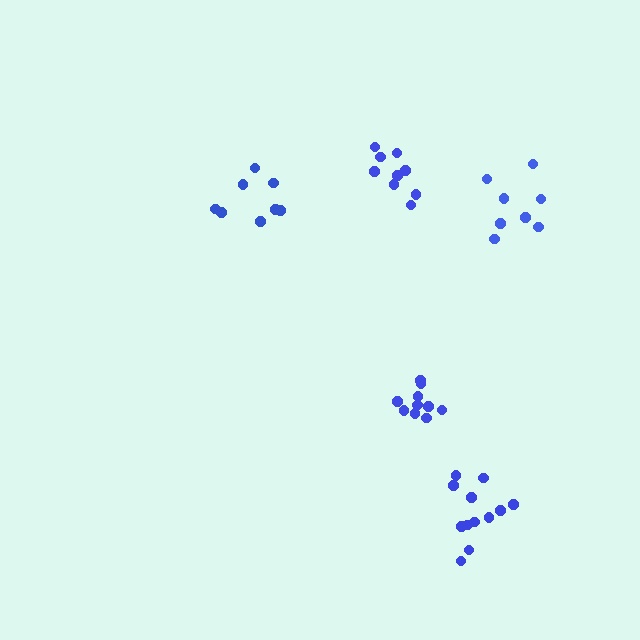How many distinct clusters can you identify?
There are 5 distinct clusters.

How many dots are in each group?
Group 1: 8 dots, Group 2: 9 dots, Group 3: 8 dots, Group 4: 10 dots, Group 5: 12 dots (47 total).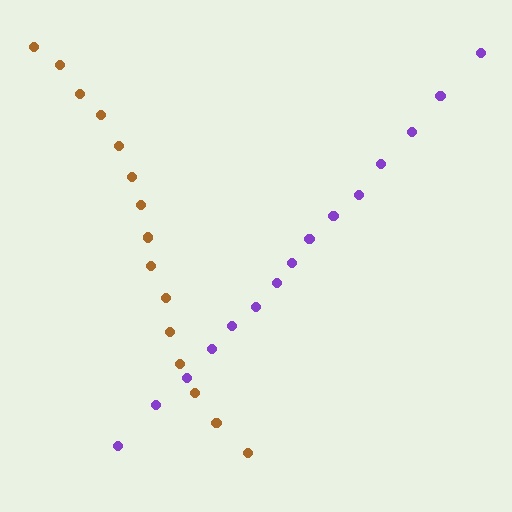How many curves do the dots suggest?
There are 2 distinct paths.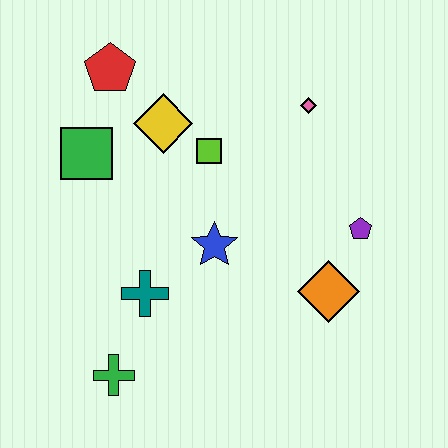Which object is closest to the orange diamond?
The purple pentagon is closest to the orange diamond.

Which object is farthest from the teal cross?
The pink diamond is farthest from the teal cross.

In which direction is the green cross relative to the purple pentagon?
The green cross is to the left of the purple pentagon.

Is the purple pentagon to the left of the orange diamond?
No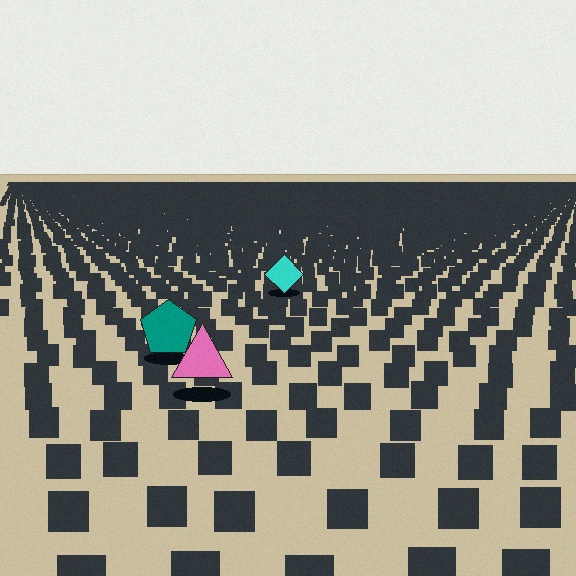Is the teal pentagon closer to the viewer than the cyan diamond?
Yes. The teal pentagon is closer — you can tell from the texture gradient: the ground texture is coarser near it.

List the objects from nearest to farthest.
From nearest to farthest: the pink triangle, the teal pentagon, the cyan diamond.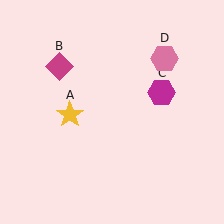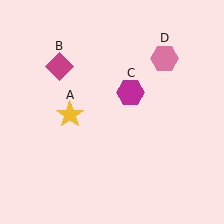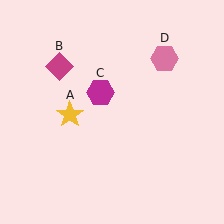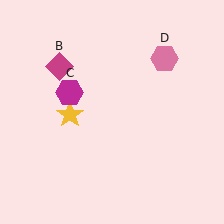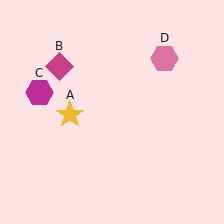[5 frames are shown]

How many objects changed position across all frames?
1 object changed position: magenta hexagon (object C).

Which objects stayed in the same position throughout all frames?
Yellow star (object A) and magenta diamond (object B) and pink hexagon (object D) remained stationary.